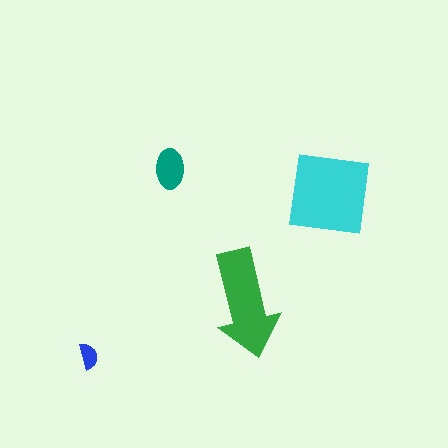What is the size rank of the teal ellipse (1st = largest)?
3rd.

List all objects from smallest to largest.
The blue semicircle, the teal ellipse, the green arrow, the cyan square.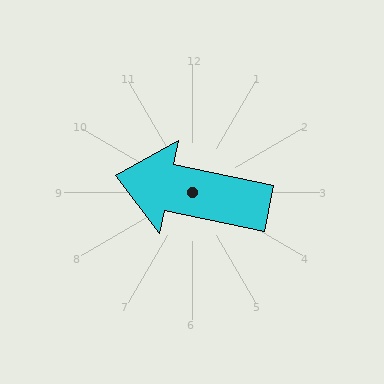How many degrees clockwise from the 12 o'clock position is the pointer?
Approximately 282 degrees.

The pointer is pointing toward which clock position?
Roughly 9 o'clock.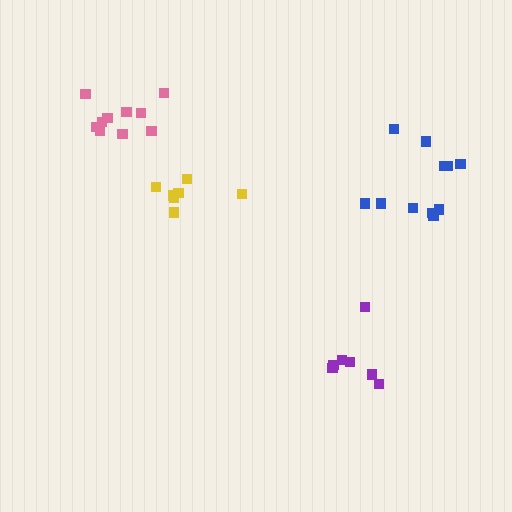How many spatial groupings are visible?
There are 4 spatial groupings.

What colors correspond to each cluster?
The clusters are colored: purple, pink, yellow, blue.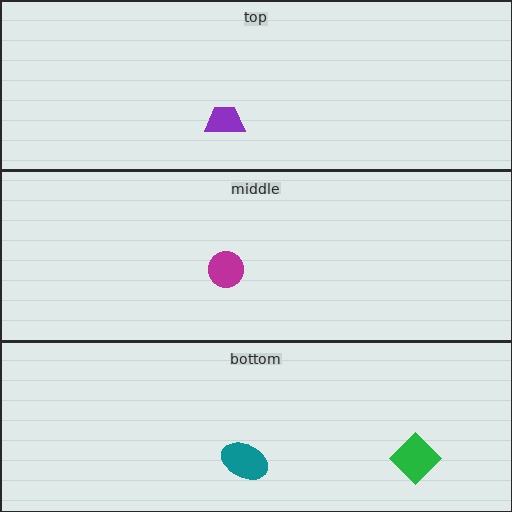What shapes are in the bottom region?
The green diamond, the teal ellipse.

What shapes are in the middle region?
The magenta circle.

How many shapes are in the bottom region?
2.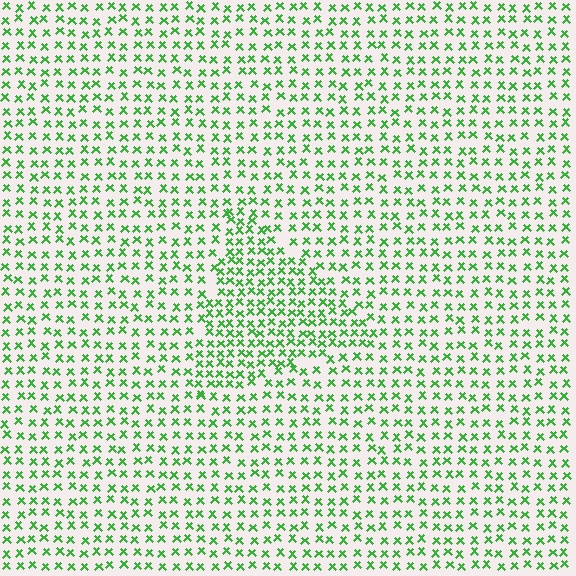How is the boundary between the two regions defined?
The boundary is defined by a change in element density (approximately 1.6x ratio). All elements are the same color, size, and shape.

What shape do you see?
I see a triangle.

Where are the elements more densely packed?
The elements are more densely packed inside the triangle boundary.